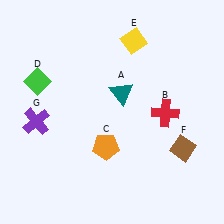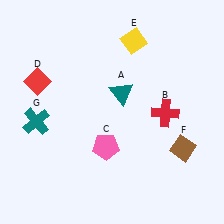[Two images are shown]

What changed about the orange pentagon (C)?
In Image 1, C is orange. In Image 2, it changed to pink.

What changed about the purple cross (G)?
In Image 1, G is purple. In Image 2, it changed to teal.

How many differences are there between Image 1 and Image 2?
There are 3 differences between the two images.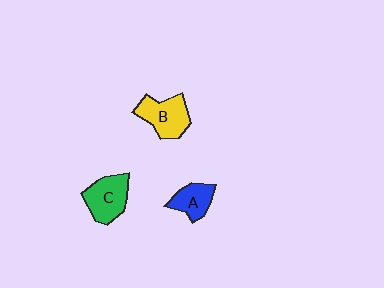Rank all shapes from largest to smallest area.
From largest to smallest: B (yellow), C (green), A (blue).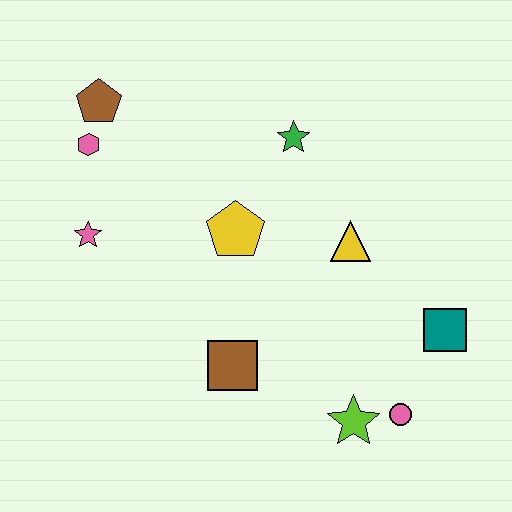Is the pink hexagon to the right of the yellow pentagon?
No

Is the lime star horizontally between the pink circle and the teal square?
No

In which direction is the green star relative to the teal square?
The green star is above the teal square.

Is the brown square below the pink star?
Yes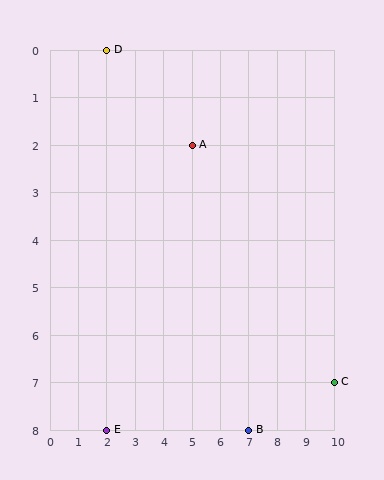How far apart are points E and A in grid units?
Points E and A are 3 columns and 6 rows apart (about 6.7 grid units diagonally).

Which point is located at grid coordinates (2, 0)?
Point D is at (2, 0).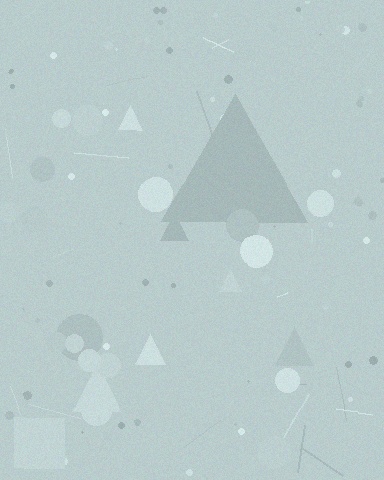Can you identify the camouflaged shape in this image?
The camouflaged shape is a triangle.